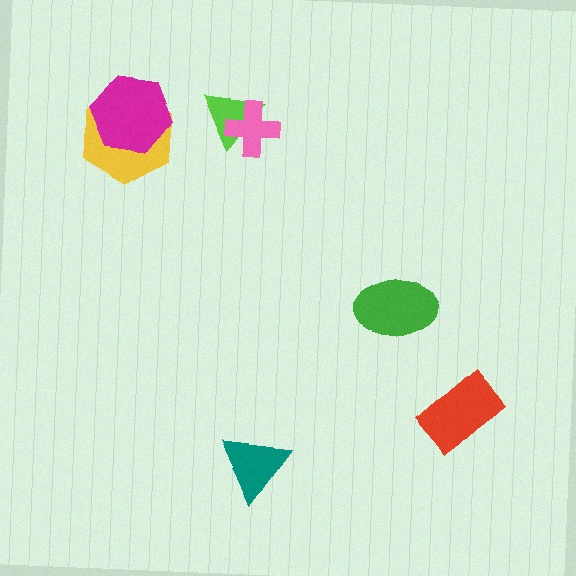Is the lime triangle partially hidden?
Yes, it is partially covered by another shape.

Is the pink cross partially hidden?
No, no other shape covers it.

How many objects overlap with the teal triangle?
0 objects overlap with the teal triangle.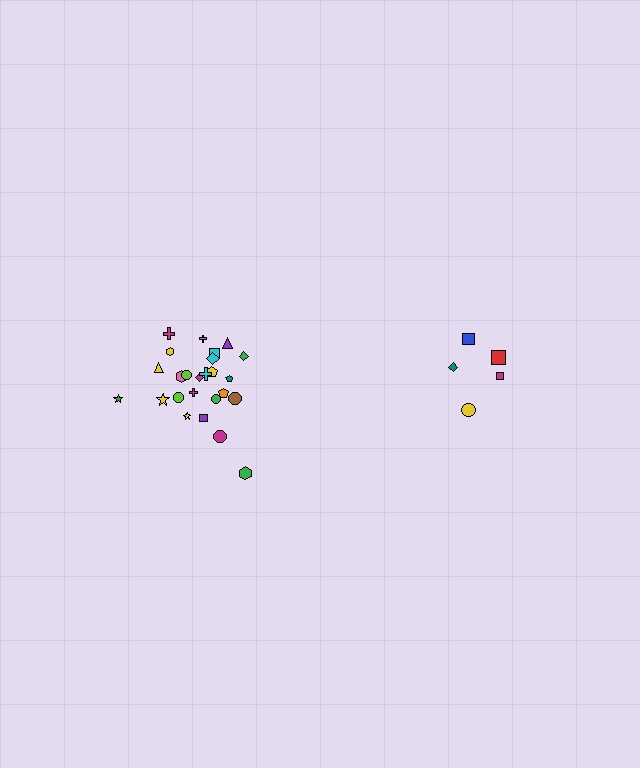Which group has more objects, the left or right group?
The left group.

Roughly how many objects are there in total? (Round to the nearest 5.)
Roughly 30 objects in total.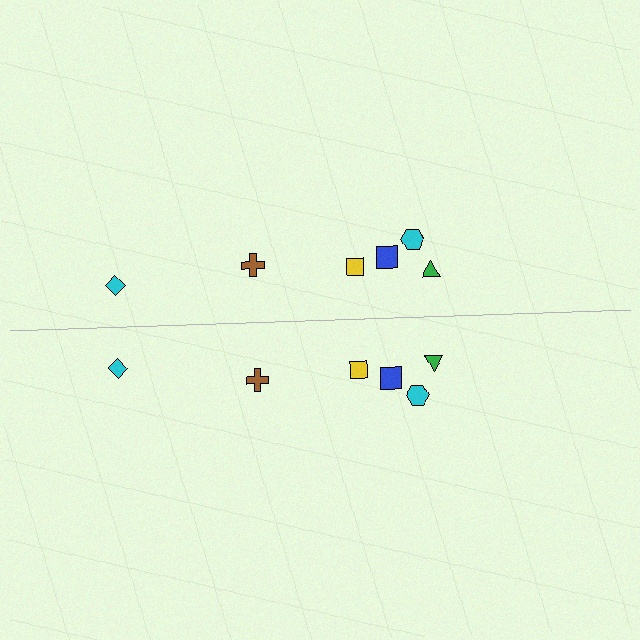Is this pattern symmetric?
Yes, this pattern has bilateral (reflection) symmetry.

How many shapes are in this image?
There are 12 shapes in this image.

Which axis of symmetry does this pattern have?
The pattern has a horizontal axis of symmetry running through the center of the image.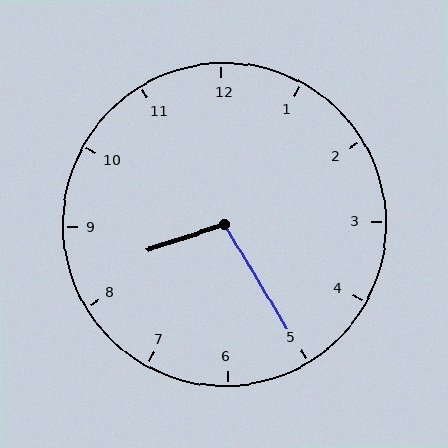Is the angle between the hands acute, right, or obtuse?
It is obtuse.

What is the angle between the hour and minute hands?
Approximately 102 degrees.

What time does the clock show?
8:25.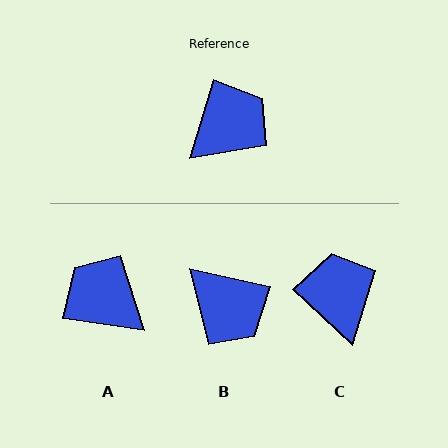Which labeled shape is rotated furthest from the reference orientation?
A, about 99 degrees away.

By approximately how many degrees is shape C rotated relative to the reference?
Approximately 63 degrees counter-clockwise.